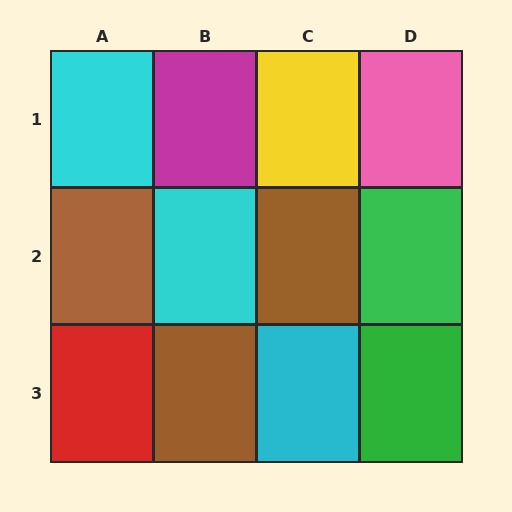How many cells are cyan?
3 cells are cyan.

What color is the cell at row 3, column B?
Brown.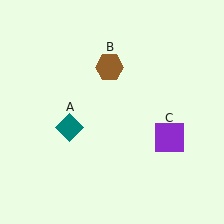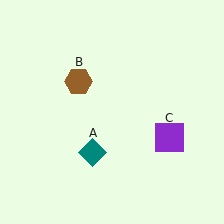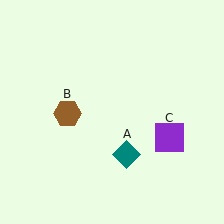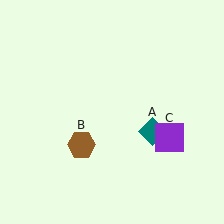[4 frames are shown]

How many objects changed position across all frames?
2 objects changed position: teal diamond (object A), brown hexagon (object B).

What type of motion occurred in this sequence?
The teal diamond (object A), brown hexagon (object B) rotated counterclockwise around the center of the scene.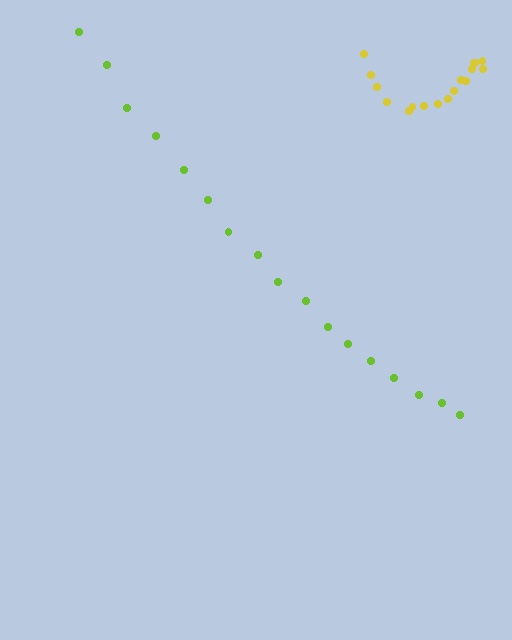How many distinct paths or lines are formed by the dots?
There are 2 distinct paths.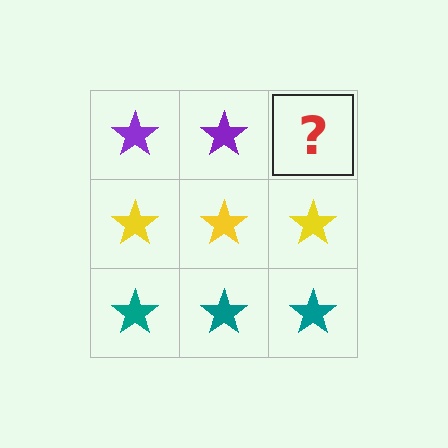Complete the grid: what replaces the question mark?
The question mark should be replaced with a purple star.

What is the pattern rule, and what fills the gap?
The rule is that each row has a consistent color. The gap should be filled with a purple star.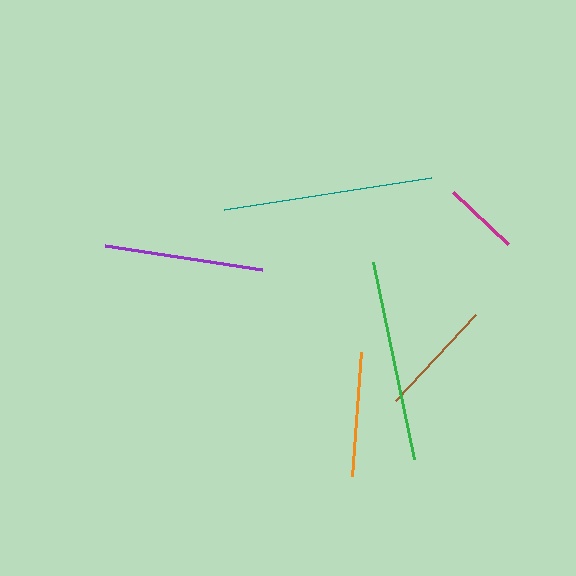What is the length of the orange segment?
The orange segment is approximately 124 pixels long.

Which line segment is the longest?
The teal line is the longest at approximately 210 pixels.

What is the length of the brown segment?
The brown segment is approximately 117 pixels long.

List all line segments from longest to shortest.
From longest to shortest: teal, green, purple, orange, brown, magenta.